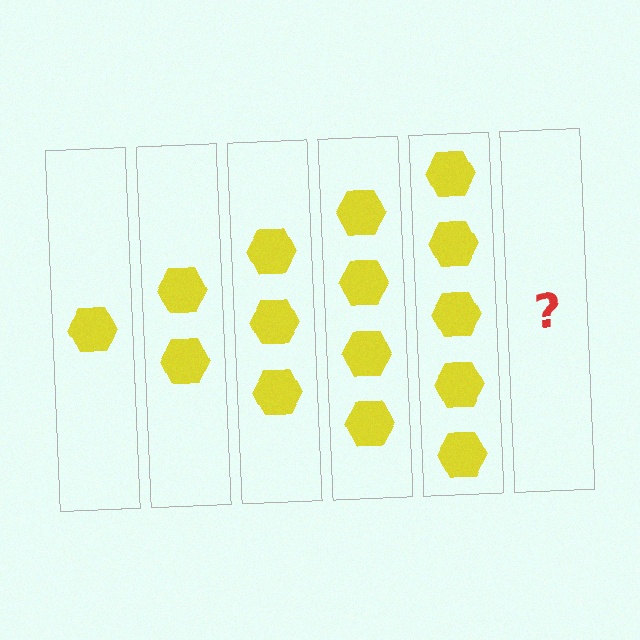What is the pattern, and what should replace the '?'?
The pattern is that each step adds one more hexagon. The '?' should be 6 hexagons.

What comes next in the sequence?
The next element should be 6 hexagons.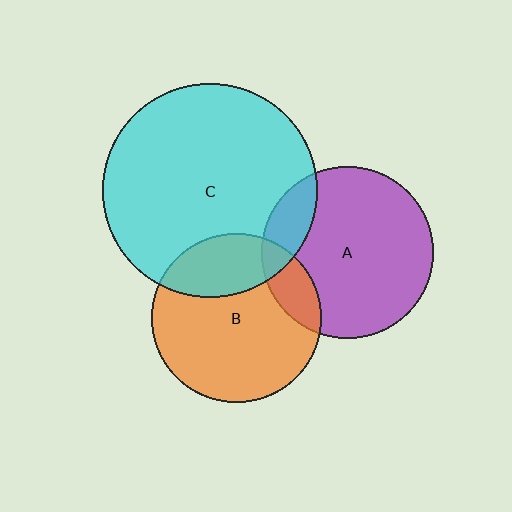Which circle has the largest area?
Circle C (cyan).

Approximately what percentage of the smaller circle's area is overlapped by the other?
Approximately 15%.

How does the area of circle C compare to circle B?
Approximately 1.6 times.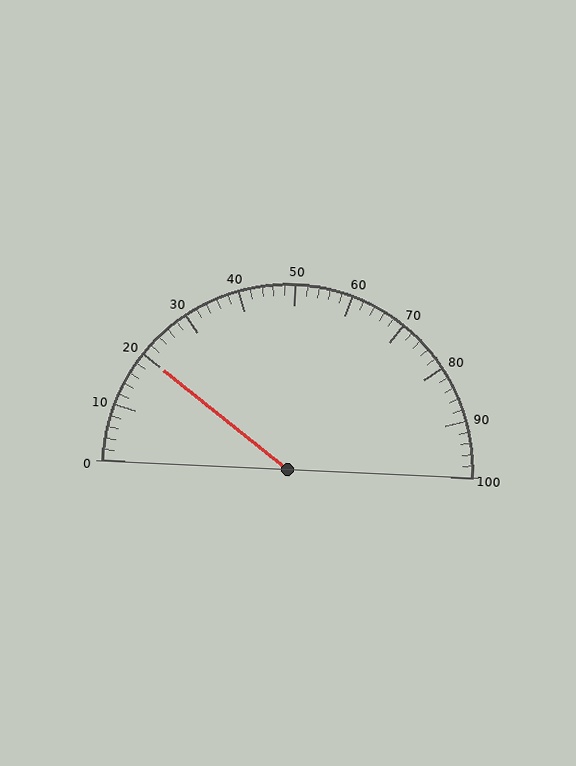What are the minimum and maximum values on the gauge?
The gauge ranges from 0 to 100.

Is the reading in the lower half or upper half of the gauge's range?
The reading is in the lower half of the range (0 to 100).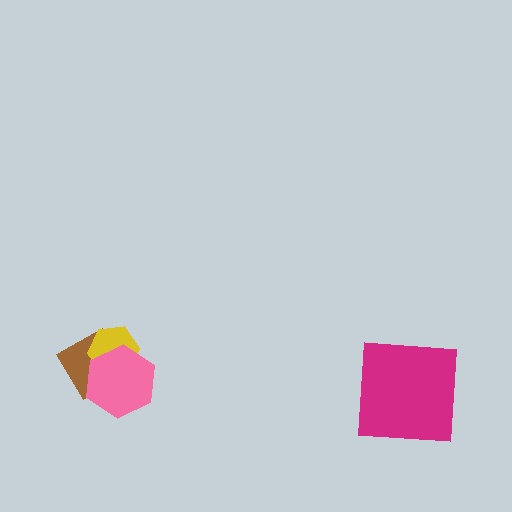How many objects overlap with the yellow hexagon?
2 objects overlap with the yellow hexagon.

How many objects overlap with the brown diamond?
2 objects overlap with the brown diamond.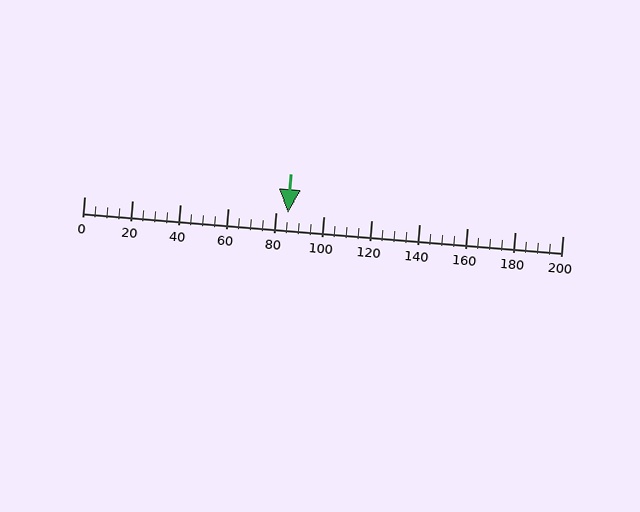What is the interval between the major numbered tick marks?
The major tick marks are spaced 20 units apart.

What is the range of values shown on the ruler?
The ruler shows values from 0 to 200.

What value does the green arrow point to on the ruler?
The green arrow points to approximately 85.